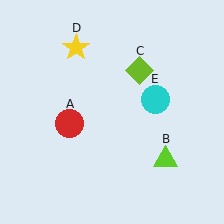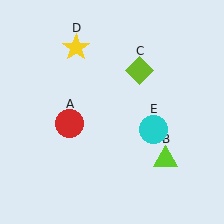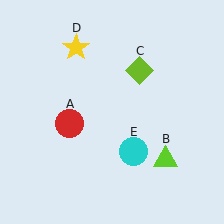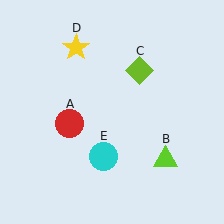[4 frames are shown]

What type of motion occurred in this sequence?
The cyan circle (object E) rotated clockwise around the center of the scene.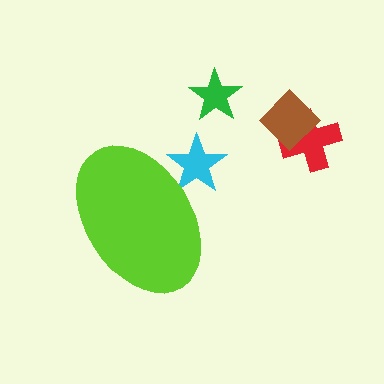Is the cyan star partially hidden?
Yes, the cyan star is partially hidden behind the lime ellipse.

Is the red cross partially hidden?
No, the red cross is fully visible.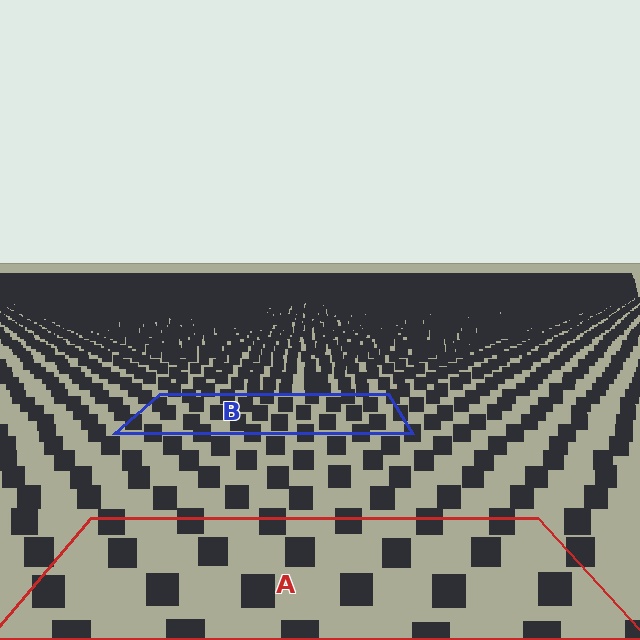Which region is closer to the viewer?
Region A is closer. The texture elements there are larger and more spread out.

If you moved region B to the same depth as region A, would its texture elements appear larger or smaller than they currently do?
They would appear larger. At a closer depth, the same texture elements are projected at a bigger on-screen size.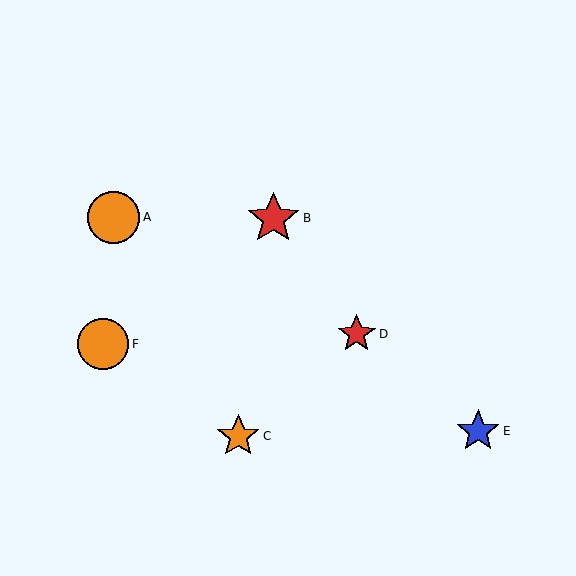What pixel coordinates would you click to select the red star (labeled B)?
Click at (273, 219) to select the red star B.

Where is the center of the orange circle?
The center of the orange circle is at (113, 217).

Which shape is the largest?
The red star (labeled B) is the largest.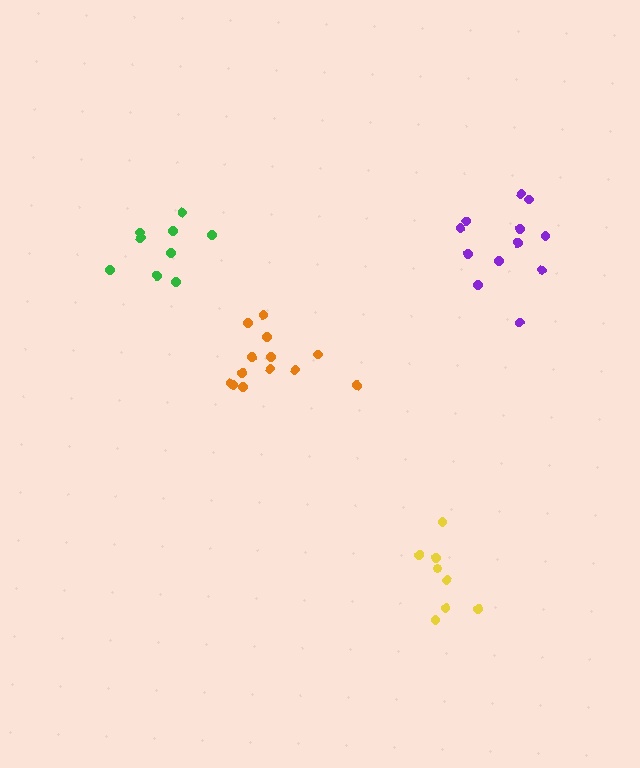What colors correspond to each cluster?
The clusters are colored: purple, green, yellow, orange.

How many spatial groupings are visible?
There are 4 spatial groupings.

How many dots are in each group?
Group 1: 12 dots, Group 2: 9 dots, Group 3: 8 dots, Group 4: 13 dots (42 total).